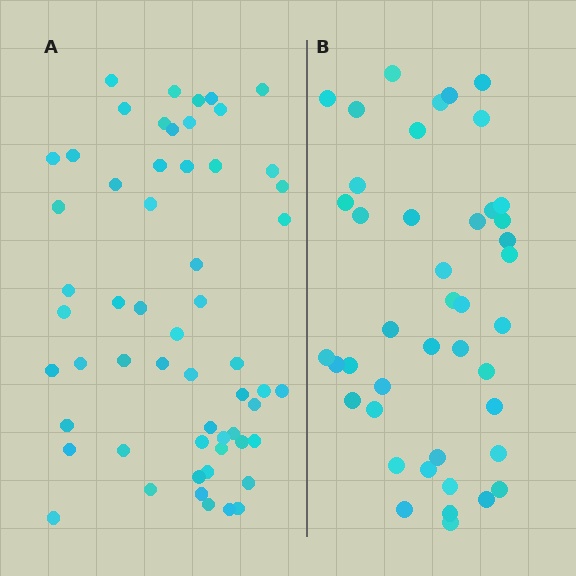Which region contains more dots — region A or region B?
Region A (the left region) has more dots.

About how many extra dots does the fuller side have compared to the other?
Region A has approximately 15 more dots than region B.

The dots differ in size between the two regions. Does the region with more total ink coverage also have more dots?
No. Region B has more total ink coverage because its dots are larger, but region A actually contains more individual dots. Total area can be misleading — the number of items is what matters here.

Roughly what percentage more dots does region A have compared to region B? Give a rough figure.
About 35% more.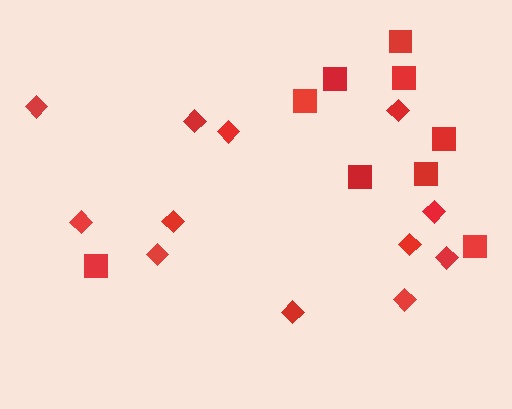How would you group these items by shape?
There are 2 groups: one group of squares (9) and one group of diamonds (12).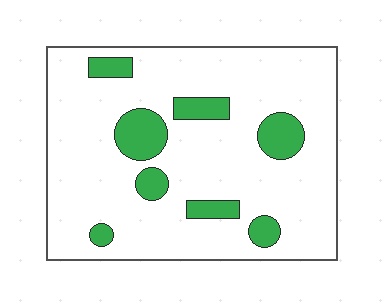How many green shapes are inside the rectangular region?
8.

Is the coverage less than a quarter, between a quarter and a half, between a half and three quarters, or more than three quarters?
Less than a quarter.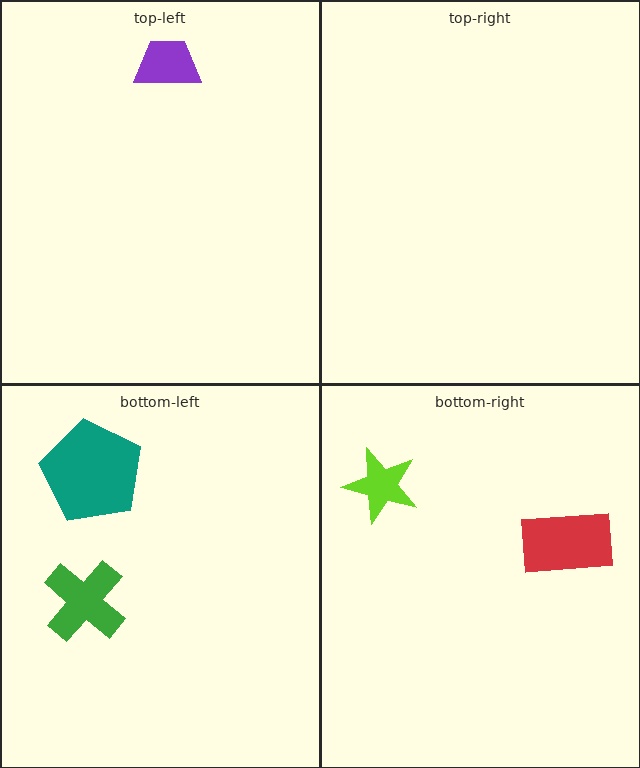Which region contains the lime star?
The bottom-right region.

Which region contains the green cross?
The bottom-left region.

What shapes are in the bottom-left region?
The teal pentagon, the green cross.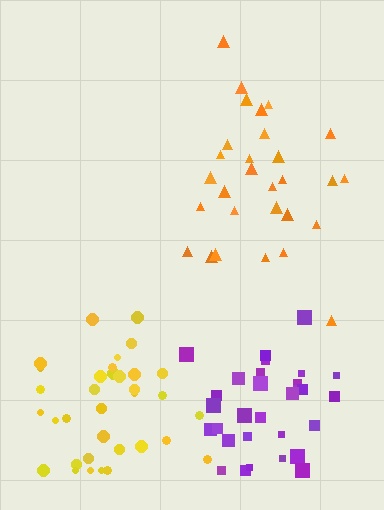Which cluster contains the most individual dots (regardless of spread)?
Yellow (34).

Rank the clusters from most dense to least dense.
purple, yellow, orange.